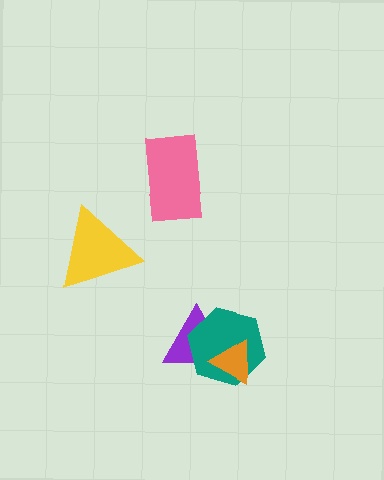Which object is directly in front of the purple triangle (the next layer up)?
The teal hexagon is directly in front of the purple triangle.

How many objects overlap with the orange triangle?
2 objects overlap with the orange triangle.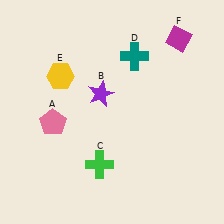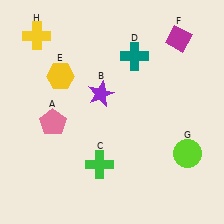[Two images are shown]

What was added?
A lime circle (G), a yellow cross (H) were added in Image 2.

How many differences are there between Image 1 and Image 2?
There are 2 differences between the two images.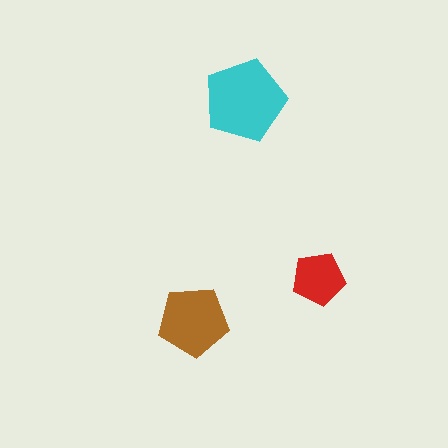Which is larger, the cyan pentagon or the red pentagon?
The cyan one.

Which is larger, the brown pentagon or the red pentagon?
The brown one.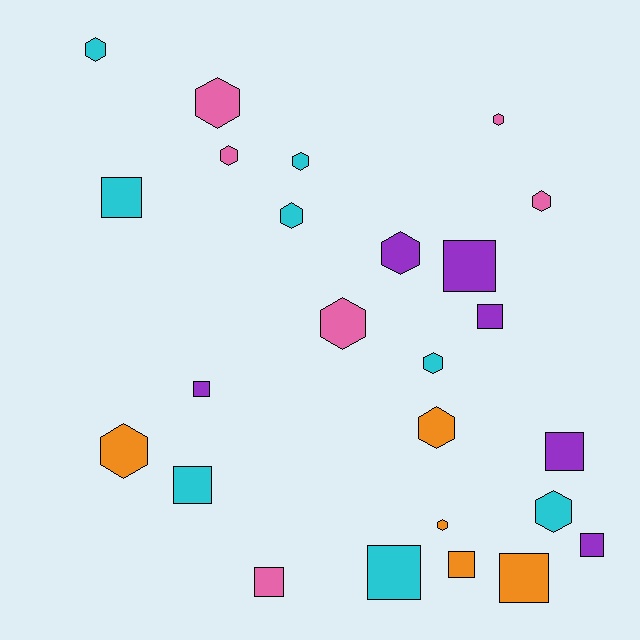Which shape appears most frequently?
Hexagon, with 14 objects.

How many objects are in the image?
There are 25 objects.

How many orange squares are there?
There are 2 orange squares.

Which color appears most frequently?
Cyan, with 8 objects.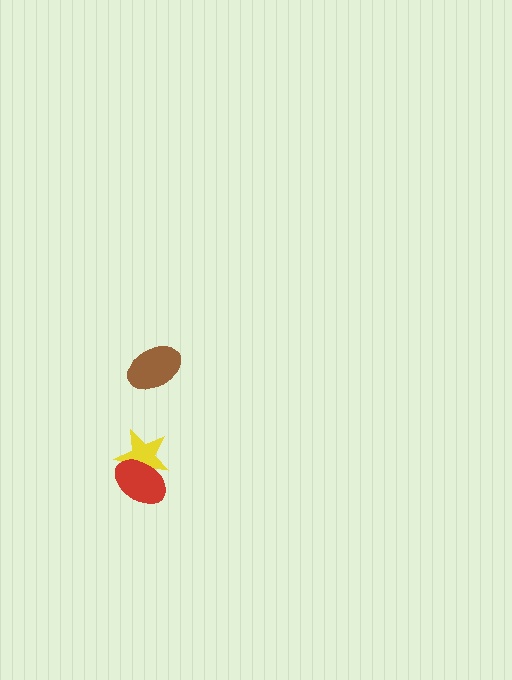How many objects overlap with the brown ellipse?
0 objects overlap with the brown ellipse.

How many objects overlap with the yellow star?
1 object overlaps with the yellow star.